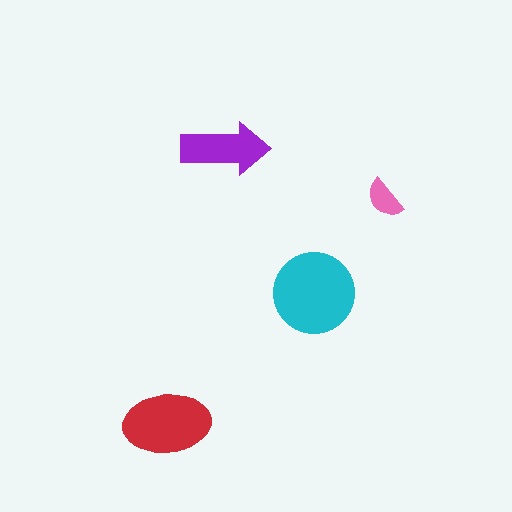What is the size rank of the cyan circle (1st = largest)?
1st.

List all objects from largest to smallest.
The cyan circle, the red ellipse, the purple arrow, the pink semicircle.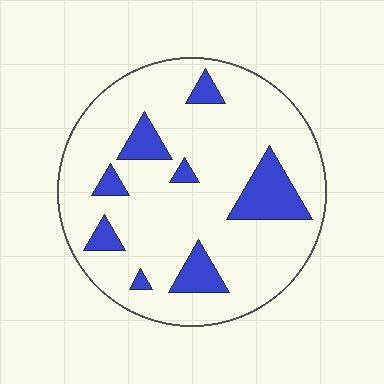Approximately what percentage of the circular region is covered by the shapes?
Approximately 15%.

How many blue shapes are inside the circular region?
8.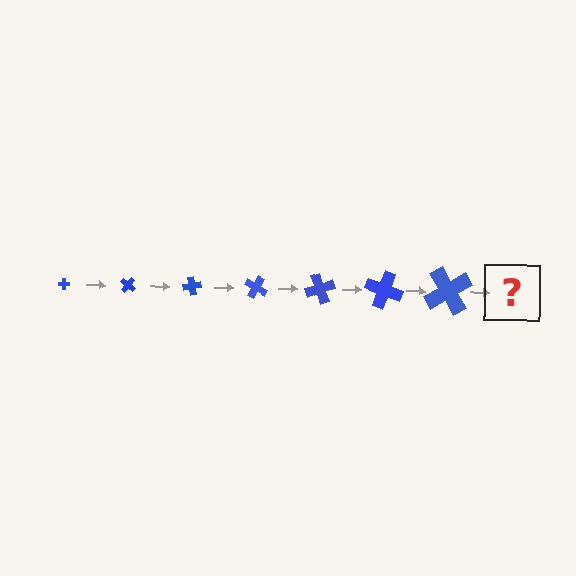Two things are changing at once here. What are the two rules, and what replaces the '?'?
The two rules are that the cross grows larger each step and it rotates 40 degrees each step. The '?' should be a cross, larger than the previous one and rotated 280 degrees from the start.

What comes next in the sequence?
The next element should be a cross, larger than the previous one and rotated 280 degrees from the start.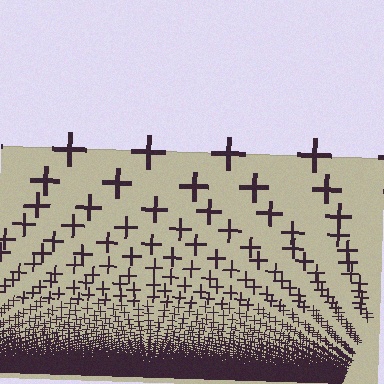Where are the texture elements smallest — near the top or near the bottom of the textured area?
Near the bottom.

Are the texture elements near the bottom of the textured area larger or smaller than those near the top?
Smaller. The gradient is inverted — elements near the bottom are smaller and denser.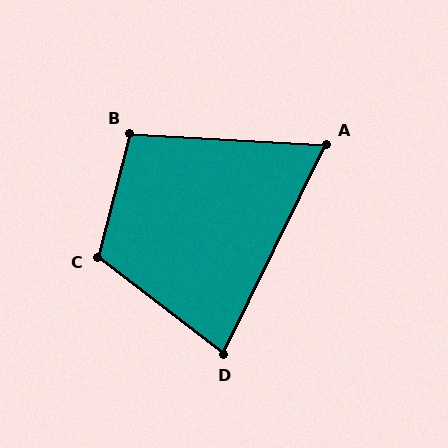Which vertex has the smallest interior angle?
A, at approximately 67 degrees.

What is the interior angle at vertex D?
Approximately 79 degrees (acute).